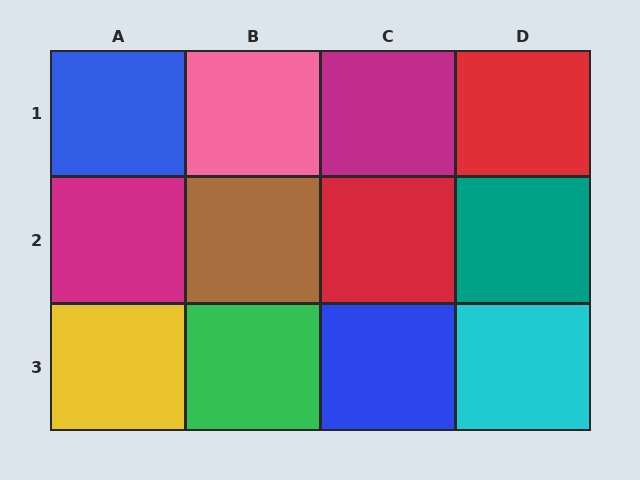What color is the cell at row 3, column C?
Blue.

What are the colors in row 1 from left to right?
Blue, pink, magenta, red.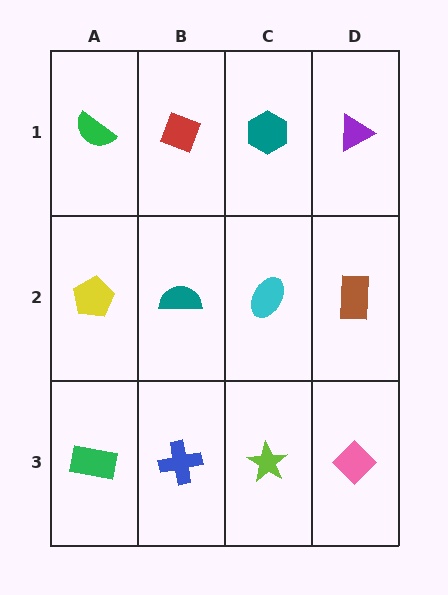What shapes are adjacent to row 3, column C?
A cyan ellipse (row 2, column C), a blue cross (row 3, column B), a pink diamond (row 3, column D).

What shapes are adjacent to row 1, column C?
A cyan ellipse (row 2, column C), a red diamond (row 1, column B), a purple triangle (row 1, column D).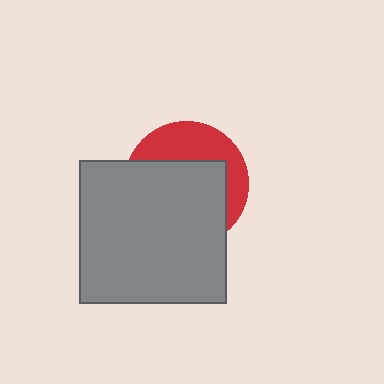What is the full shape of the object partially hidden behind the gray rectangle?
The partially hidden object is a red circle.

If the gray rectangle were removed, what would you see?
You would see the complete red circle.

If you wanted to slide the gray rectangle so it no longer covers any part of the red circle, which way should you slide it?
Slide it down — that is the most direct way to separate the two shapes.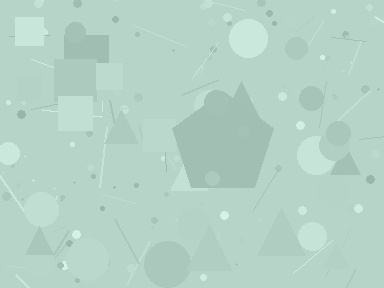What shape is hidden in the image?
A pentagon is hidden in the image.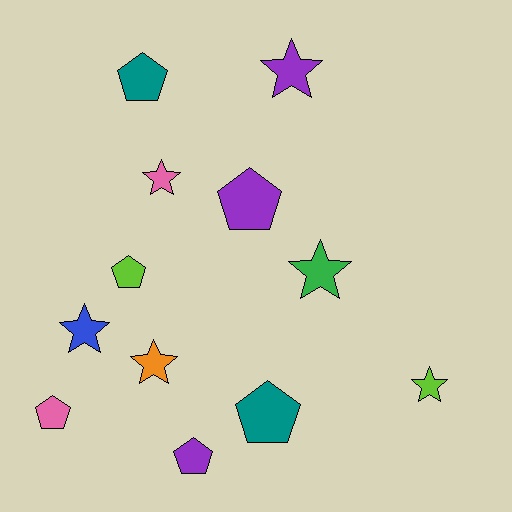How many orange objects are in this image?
There is 1 orange object.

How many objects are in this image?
There are 12 objects.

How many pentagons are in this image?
There are 6 pentagons.